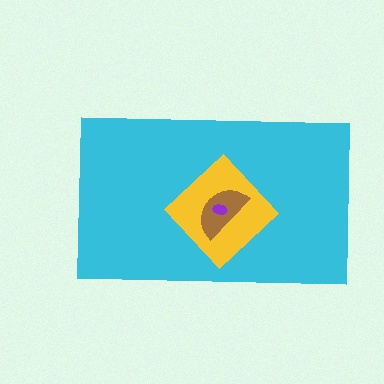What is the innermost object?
The purple ellipse.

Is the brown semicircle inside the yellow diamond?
Yes.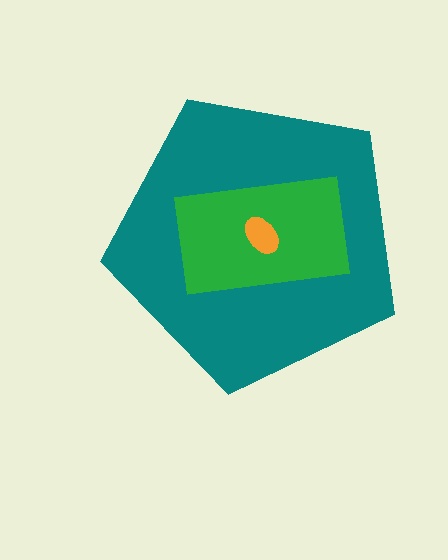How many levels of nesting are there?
3.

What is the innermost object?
The orange ellipse.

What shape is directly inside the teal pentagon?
The green rectangle.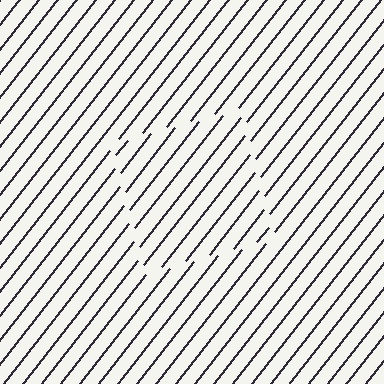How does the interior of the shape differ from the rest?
The interior of the shape contains the same grating, shifted by half a period — the contour is defined by the phase discontinuity where line-ends from the inner and outer gratings abut.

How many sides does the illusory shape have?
4 sides — the line-ends trace a square.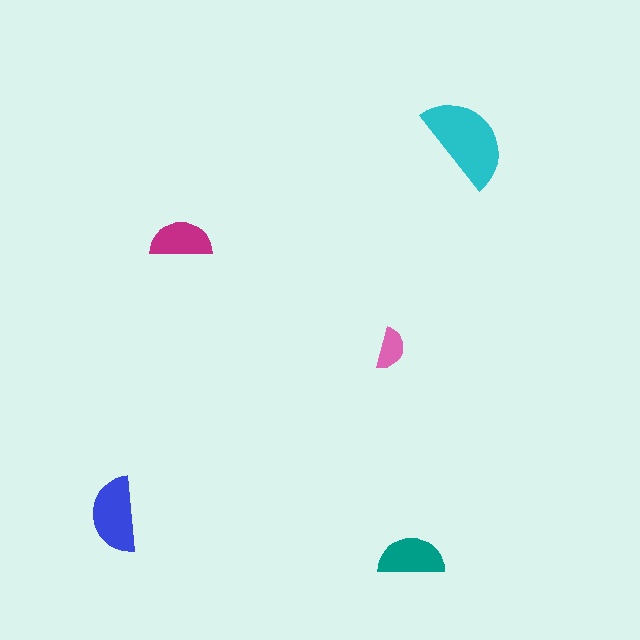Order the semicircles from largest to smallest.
the cyan one, the blue one, the teal one, the magenta one, the pink one.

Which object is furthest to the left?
The blue semicircle is leftmost.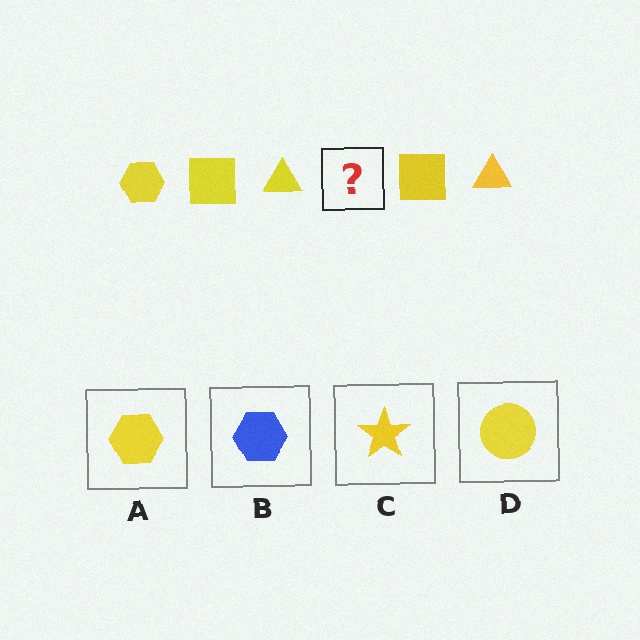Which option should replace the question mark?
Option A.